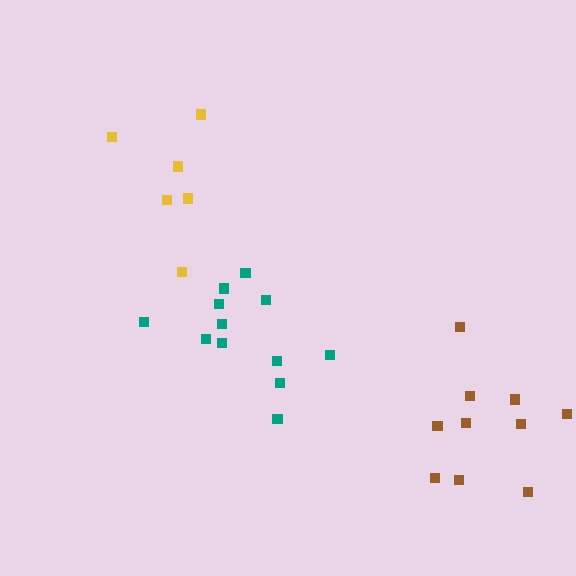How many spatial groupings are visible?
There are 3 spatial groupings.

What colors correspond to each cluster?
The clusters are colored: teal, brown, yellow.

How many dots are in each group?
Group 1: 12 dots, Group 2: 10 dots, Group 3: 6 dots (28 total).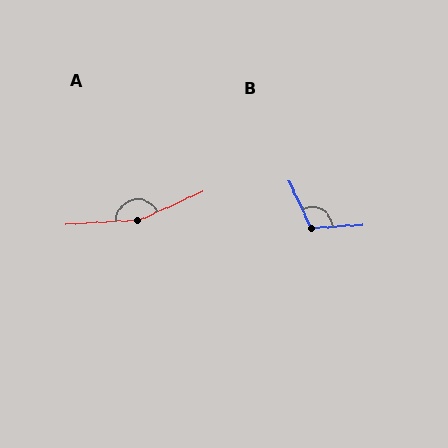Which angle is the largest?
A, at approximately 159 degrees.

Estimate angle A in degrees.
Approximately 159 degrees.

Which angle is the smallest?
B, at approximately 112 degrees.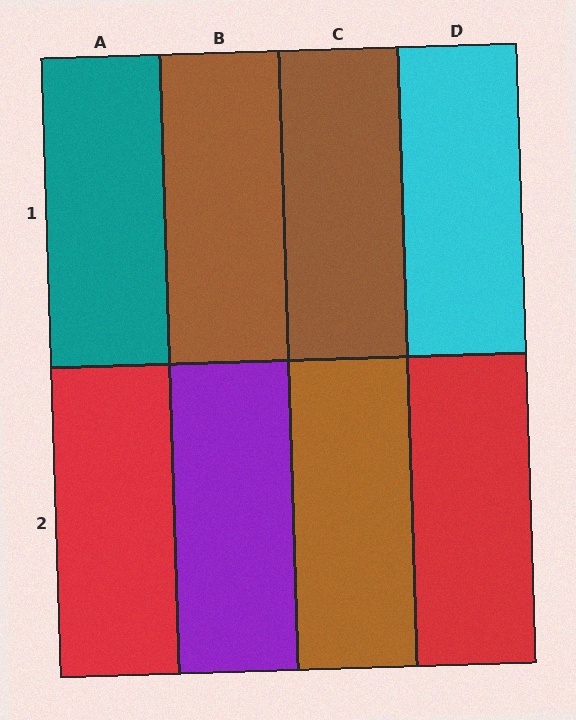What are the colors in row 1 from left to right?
Teal, brown, brown, cyan.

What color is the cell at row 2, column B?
Purple.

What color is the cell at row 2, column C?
Brown.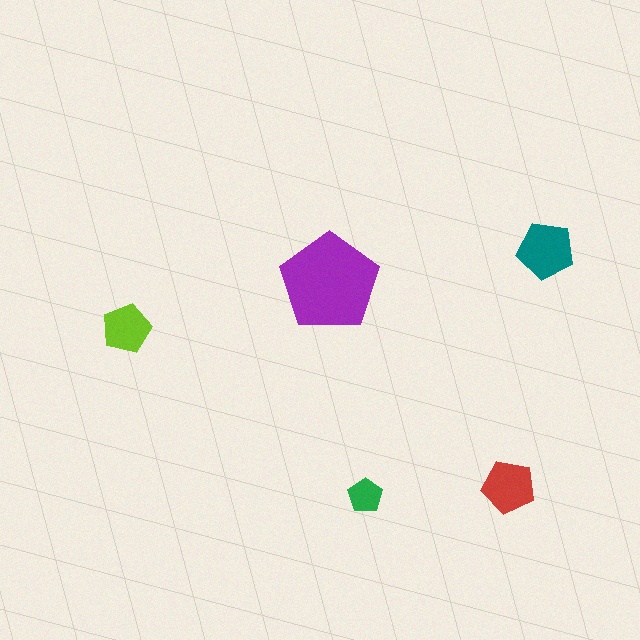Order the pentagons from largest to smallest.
the purple one, the teal one, the red one, the lime one, the green one.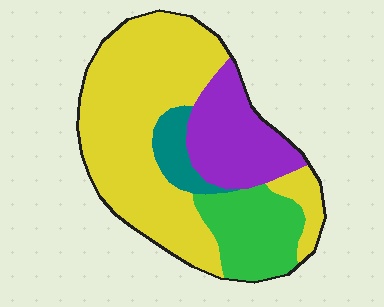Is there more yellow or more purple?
Yellow.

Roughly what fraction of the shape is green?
Green takes up about one sixth (1/6) of the shape.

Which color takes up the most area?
Yellow, at roughly 55%.